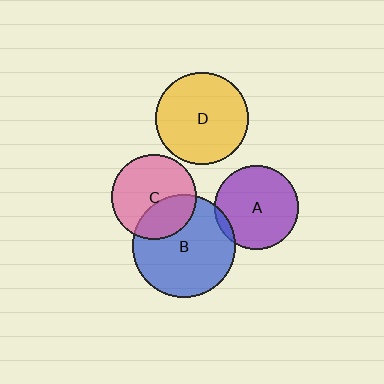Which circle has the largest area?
Circle B (blue).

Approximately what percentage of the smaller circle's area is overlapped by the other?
Approximately 35%.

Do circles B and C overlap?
Yes.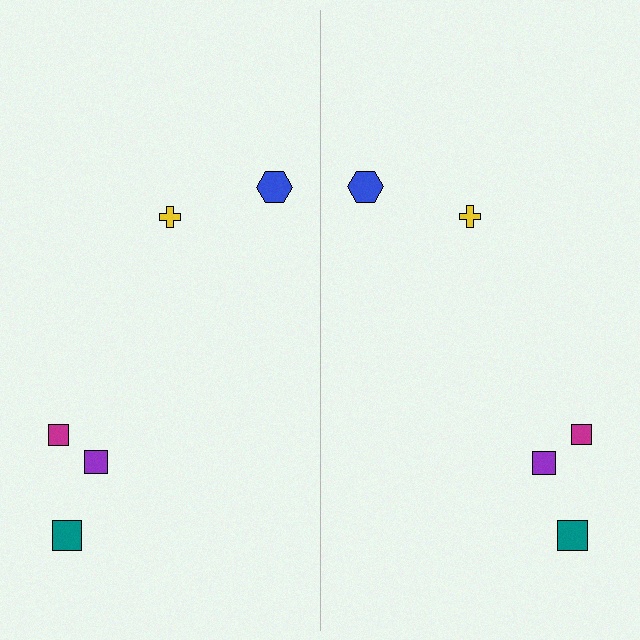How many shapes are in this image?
There are 10 shapes in this image.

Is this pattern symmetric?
Yes, this pattern has bilateral (reflection) symmetry.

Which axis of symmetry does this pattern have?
The pattern has a vertical axis of symmetry running through the center of the image.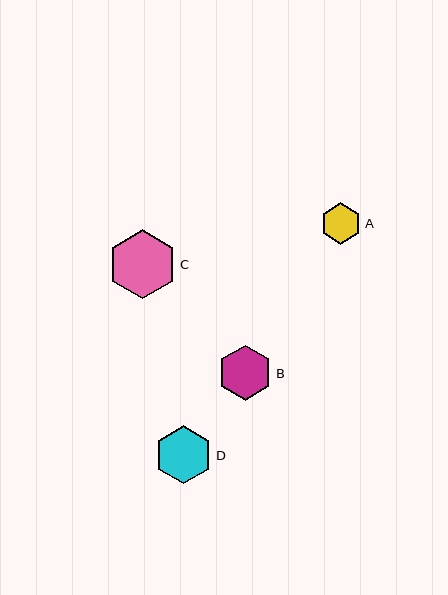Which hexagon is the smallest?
Hexagon A is the smallest with a size of approximately 41 pixels.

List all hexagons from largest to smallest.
From largest to smallest: C, D, B, A.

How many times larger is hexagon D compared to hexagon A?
Hexagon D is approximately 1.4 times the size of hexagon A.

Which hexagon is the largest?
Hexagon C is the largest with a size of approximately 69 pixels.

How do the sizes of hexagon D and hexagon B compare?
Hexagon D and hexagon B are approximately the same size.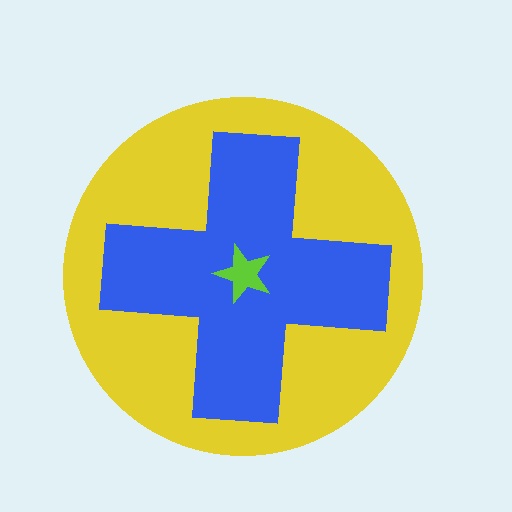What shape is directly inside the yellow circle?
The blue cross.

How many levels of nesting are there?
3.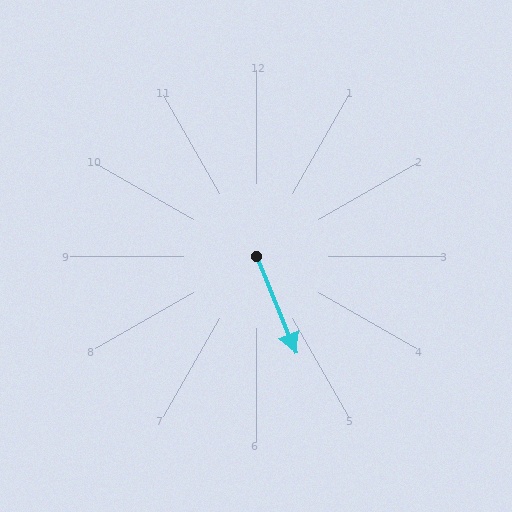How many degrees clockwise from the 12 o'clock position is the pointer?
Approximately 158 degrees.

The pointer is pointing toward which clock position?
Roughly 5 o'clock.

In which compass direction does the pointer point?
South.